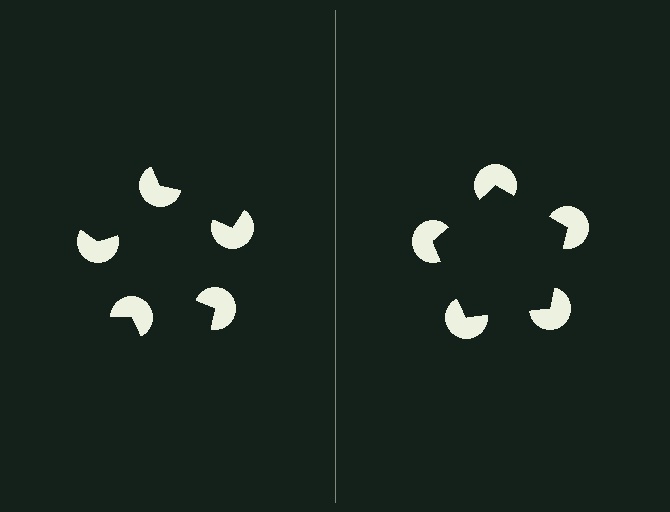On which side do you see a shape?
An illusory pentagon appears on the right side. On the left side the wedge cuts are rotated, so no coherent shape forms.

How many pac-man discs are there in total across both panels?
10 — 5 on each side.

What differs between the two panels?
The pac-man discs are positioned identically on both sides; only the wedge orientations differ. On the right they align to a pentagon; on the left they are misaligned.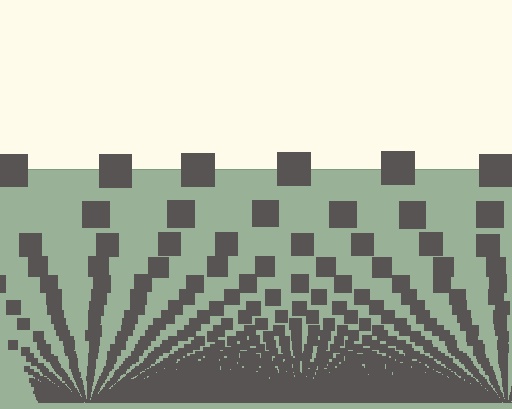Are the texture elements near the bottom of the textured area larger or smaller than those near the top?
Smaller. The gradient is inverted — elements near the bottom are smaller and denser.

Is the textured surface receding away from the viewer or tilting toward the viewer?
The surface appears to tilt toward the viewer. Texture elements get larger and sparser toward the top.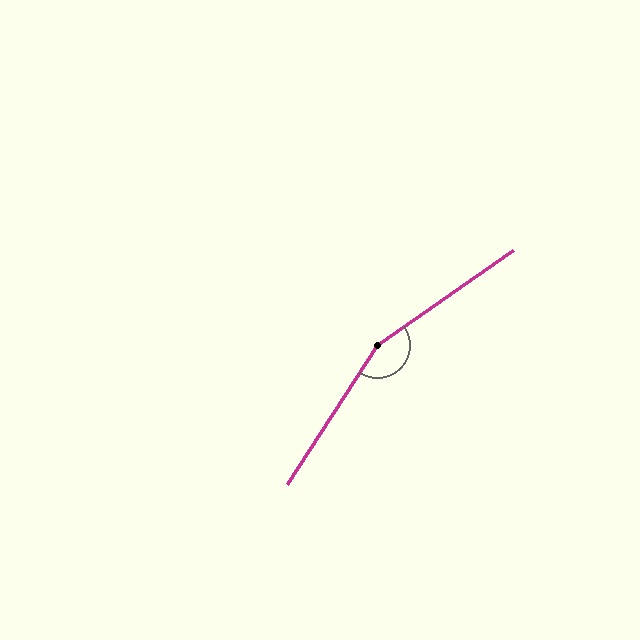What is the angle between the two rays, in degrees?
Approximately 158 degrees.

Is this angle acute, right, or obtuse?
It is obtuse.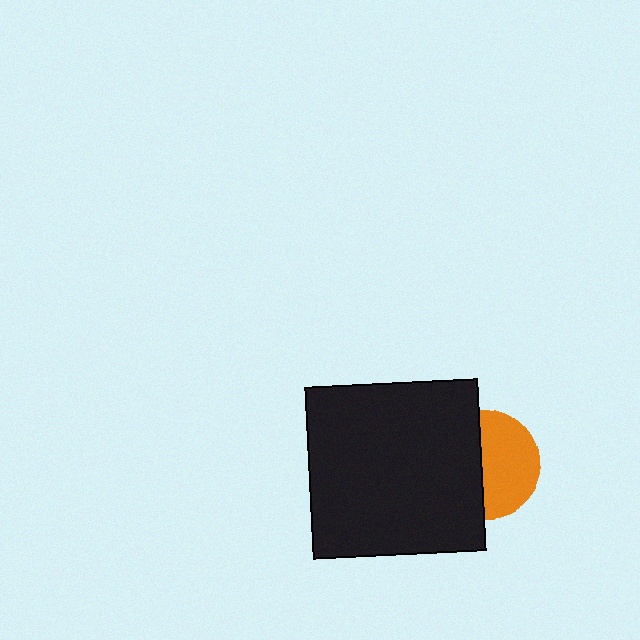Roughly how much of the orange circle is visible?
About half of it is visible (roughly 53%).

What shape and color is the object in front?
The object in front is a black square.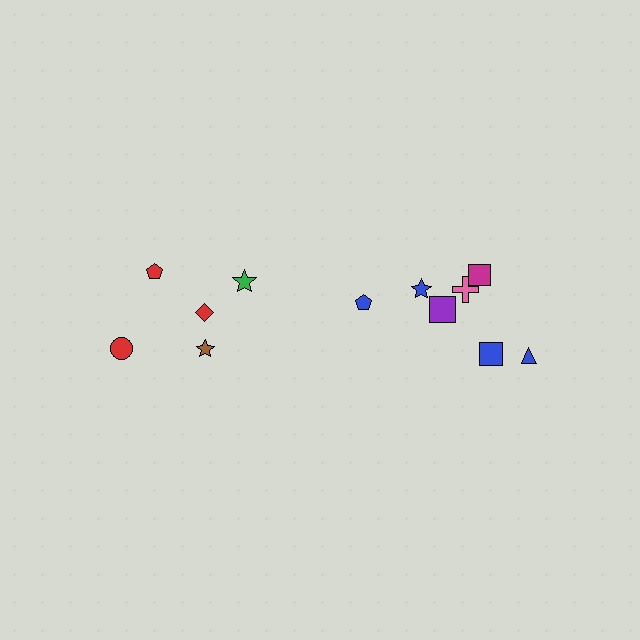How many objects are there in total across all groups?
There are 12 objects.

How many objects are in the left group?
There are 5 objects.